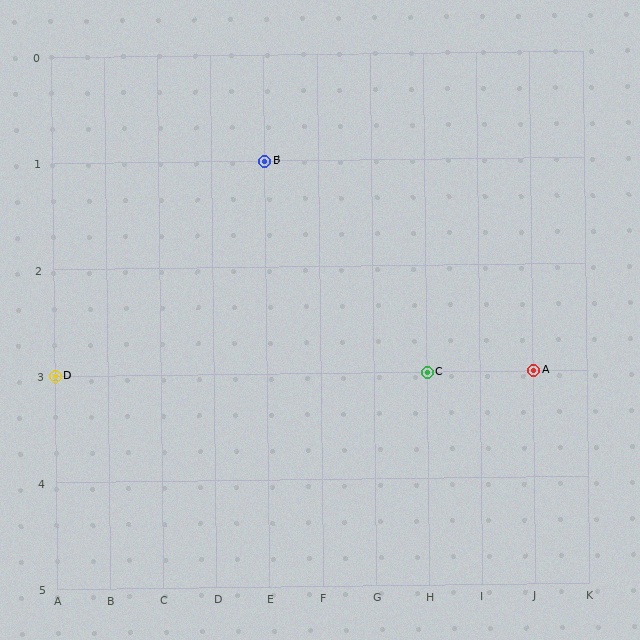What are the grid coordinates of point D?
Point D is at grid coordinates (A, 3).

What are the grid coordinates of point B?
Point B is at grid coordinates (E, 1).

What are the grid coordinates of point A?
Point A is at grid coordinates (J, 3).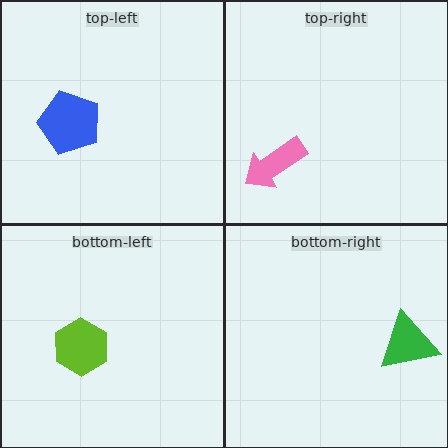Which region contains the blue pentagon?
The top-left region.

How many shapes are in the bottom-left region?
1.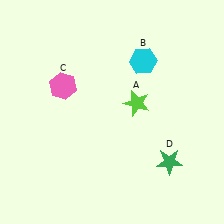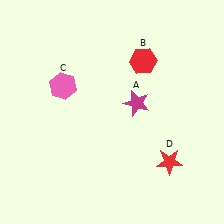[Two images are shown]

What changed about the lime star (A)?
In Image 1, A is lime. In Image 2, it changed to magenta.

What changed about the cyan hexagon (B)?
In Image 1, B is cyan. In Image 2, it changed to red.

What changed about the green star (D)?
In Image 1, D is green. In Image 2, it changed to red.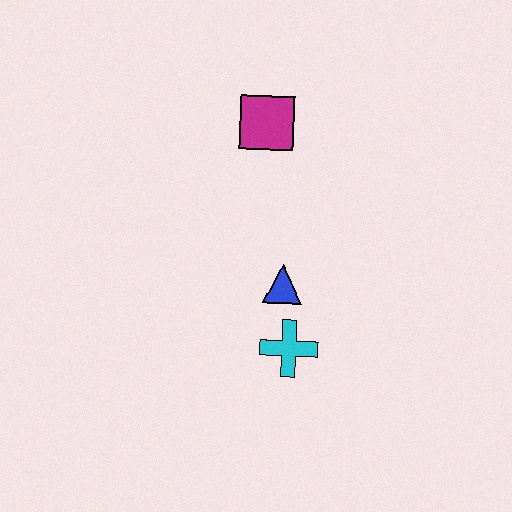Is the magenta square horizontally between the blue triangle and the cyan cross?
No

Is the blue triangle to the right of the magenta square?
Yes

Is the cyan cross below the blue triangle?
Yes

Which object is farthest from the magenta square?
The cyan cross is farthest from the magenta square.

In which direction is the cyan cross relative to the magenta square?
The cyan cross is below the magenta square.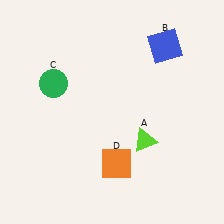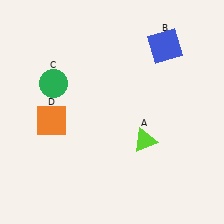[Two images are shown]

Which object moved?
The orange square (D) moved left.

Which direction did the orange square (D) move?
The orange square (D) moved left.